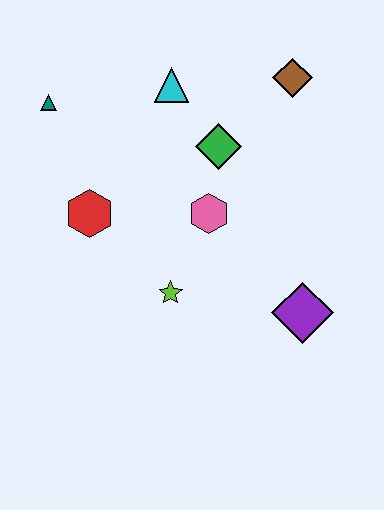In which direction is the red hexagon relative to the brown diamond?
The red hexagon is to the left of the brown diamond.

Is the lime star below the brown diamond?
Yes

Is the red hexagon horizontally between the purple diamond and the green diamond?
No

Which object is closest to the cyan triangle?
The green diamond is closest to the cyan triangle.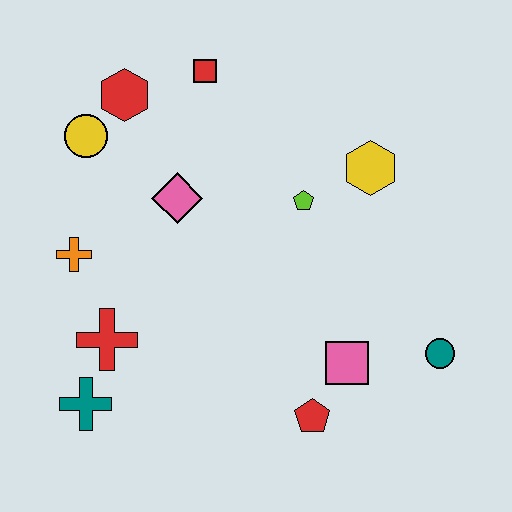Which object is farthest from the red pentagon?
The red hexagon is farthest from the red pentagon.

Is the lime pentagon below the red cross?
No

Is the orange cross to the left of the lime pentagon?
Yes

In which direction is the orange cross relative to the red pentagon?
The orange cross is to the left of the red pentagon.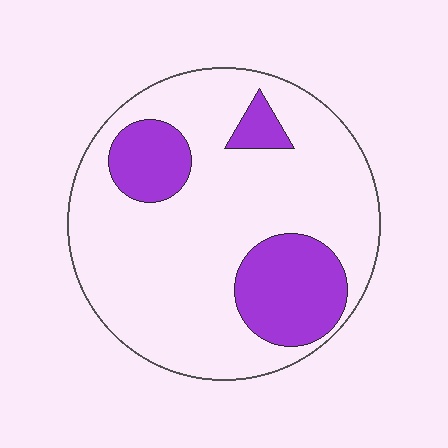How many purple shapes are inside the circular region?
3.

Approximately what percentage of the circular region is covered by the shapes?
Approximately 25%.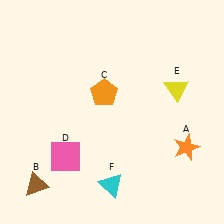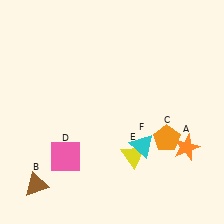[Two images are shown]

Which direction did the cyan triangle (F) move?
The cyan triangle (F) moved up.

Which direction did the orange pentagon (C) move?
The orange pentagon (C) moved right.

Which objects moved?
The objects that moved are: the orange pentagon (C), the yellow triangle (E), the cyan triangle (F).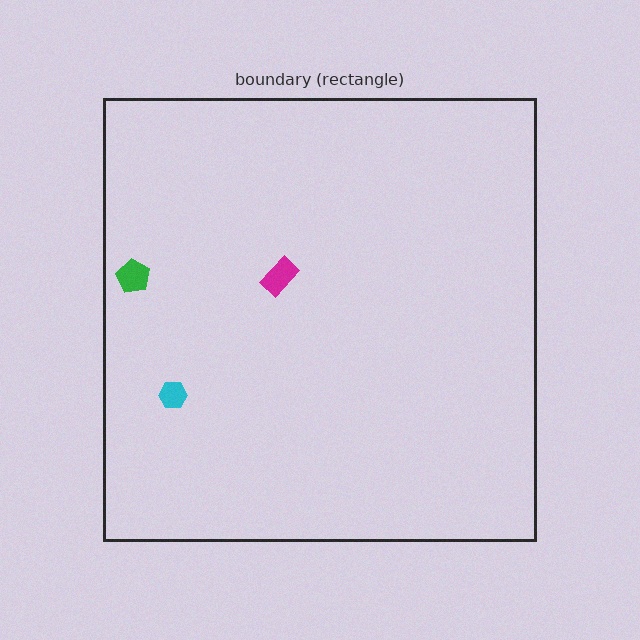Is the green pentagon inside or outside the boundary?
Inside.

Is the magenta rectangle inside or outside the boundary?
Inside.